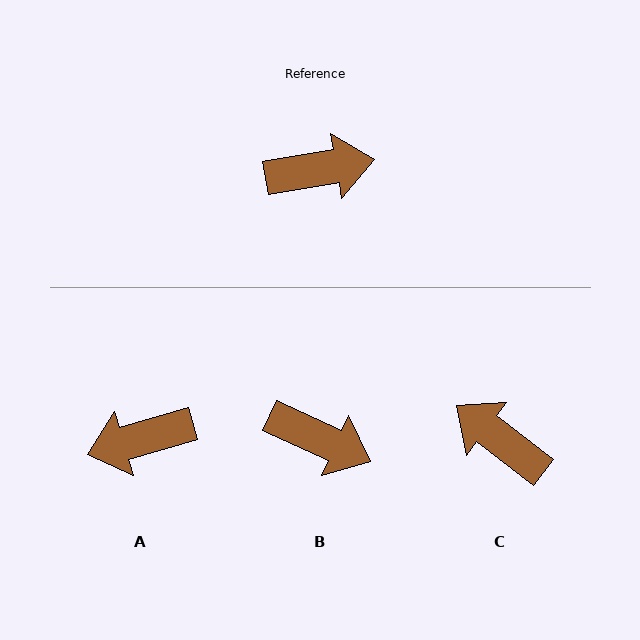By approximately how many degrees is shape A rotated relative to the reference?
Approximately 174 degrees clockwise.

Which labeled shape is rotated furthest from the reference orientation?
A, about 174 degrees away.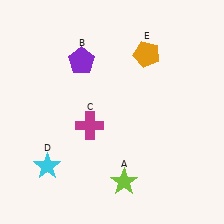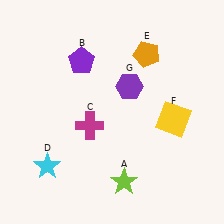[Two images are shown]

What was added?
A yellow square (F), a purple hexagon (G) were added in Image 2.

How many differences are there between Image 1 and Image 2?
There are 2 differences between the two images.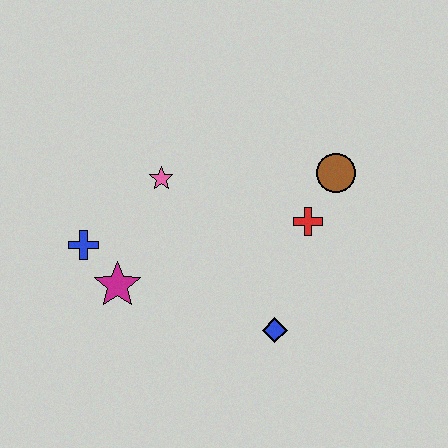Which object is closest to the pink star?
The blue cross is closest to the pink star.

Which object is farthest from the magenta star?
The brown circle is farthest from the magenta star.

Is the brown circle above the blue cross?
Yes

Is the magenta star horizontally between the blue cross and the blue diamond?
Yes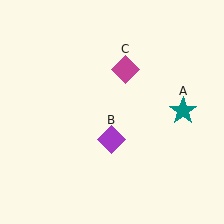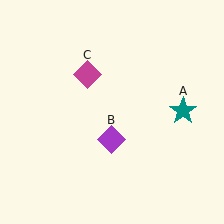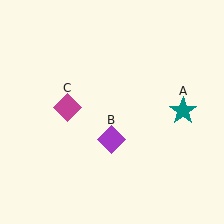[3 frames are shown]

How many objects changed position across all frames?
1 object changed position: magenta diamond (object C).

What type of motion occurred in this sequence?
The magenta diamond (object C) rotated counterclockwise around the center of the scene.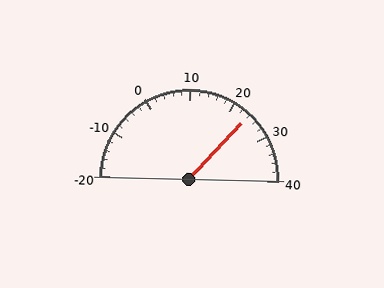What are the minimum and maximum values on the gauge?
The gauge ranges from -20 to 40.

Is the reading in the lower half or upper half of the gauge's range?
The reading is in the upper half of the range (-20 to 40).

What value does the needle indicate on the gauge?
The needle indicates approximately 24.